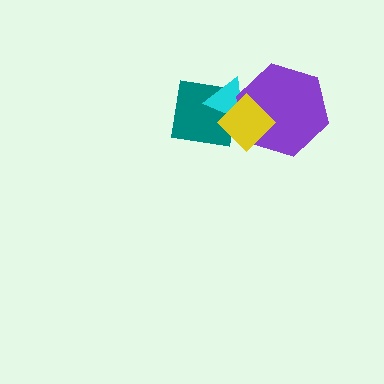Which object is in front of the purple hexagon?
The yellow diamond is in front of the purple hexagon.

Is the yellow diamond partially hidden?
No, no other shape covers it.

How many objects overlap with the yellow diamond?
3 objects overlap with the yellow diamond.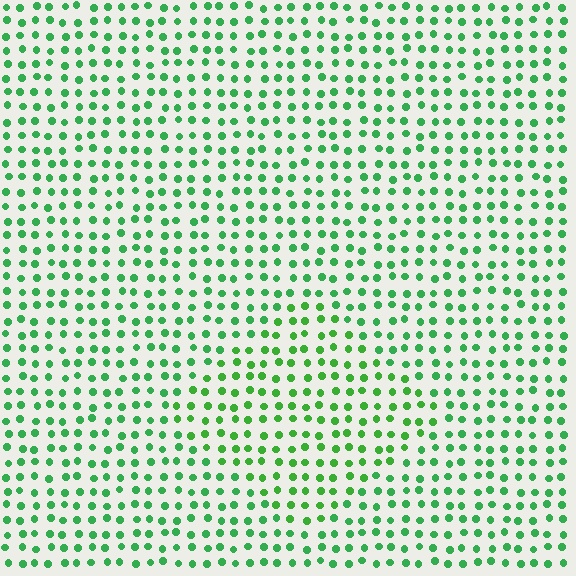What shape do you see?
I see a diamond.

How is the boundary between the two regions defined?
The boundary is defined purely by a slight shift in hue (about 18 degrees). Spacing, size, and orientation are identical on both sides.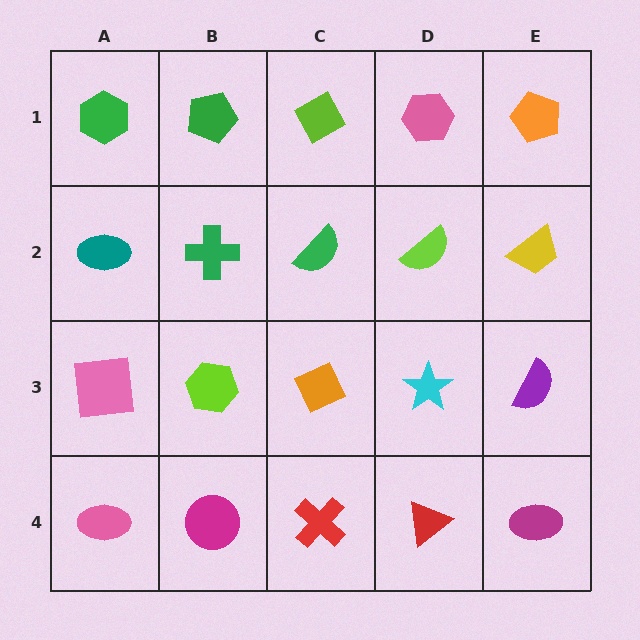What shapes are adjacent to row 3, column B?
A green cross (row 2, column B), a magenta circle (row 4, column B), a pink square (row 3, column A), an orange diamond (row 3, column C).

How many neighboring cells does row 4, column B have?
3.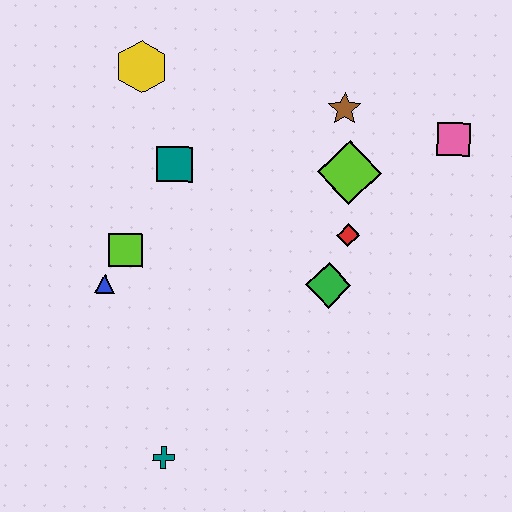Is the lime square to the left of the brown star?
Yes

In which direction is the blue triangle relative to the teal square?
The blue triangle is below the teal square.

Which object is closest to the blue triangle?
The lime square is closest to the blue triangle.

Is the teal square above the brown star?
No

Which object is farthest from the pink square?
The teal cross is farthest from the pink square.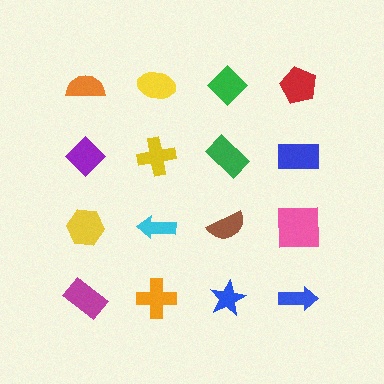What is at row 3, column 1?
A yellow hexagon.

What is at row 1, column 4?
A red pentagon.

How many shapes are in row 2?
4 shapes.